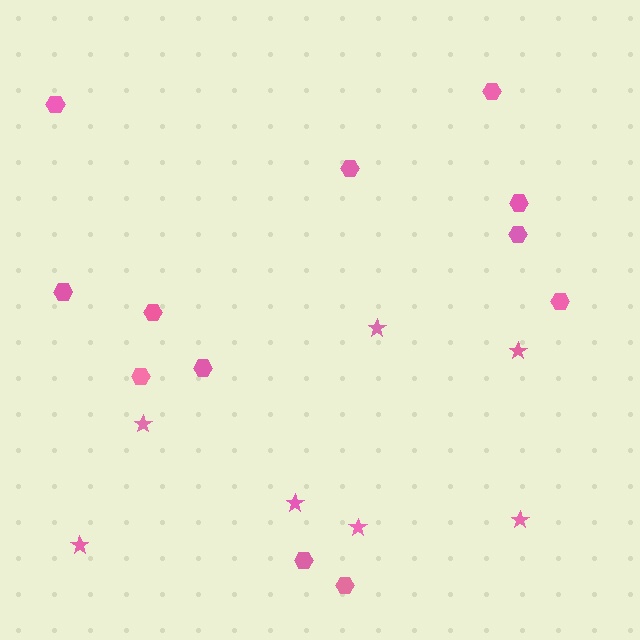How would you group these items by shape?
There are 2 groups: one group of stars (7) and one group of hexagons (12).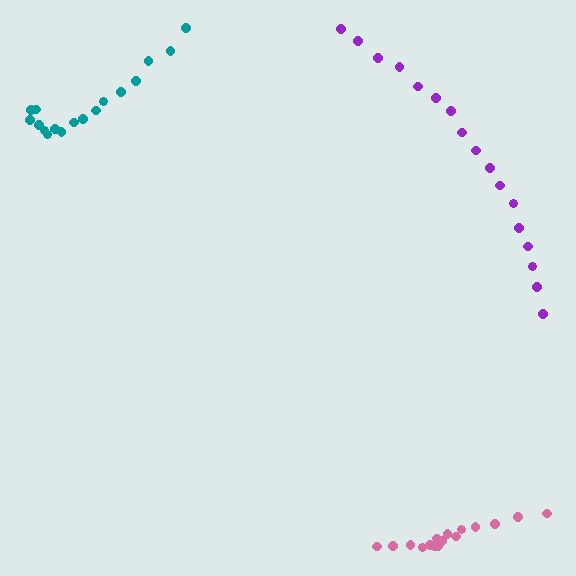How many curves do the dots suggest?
There are 3 distinct paths.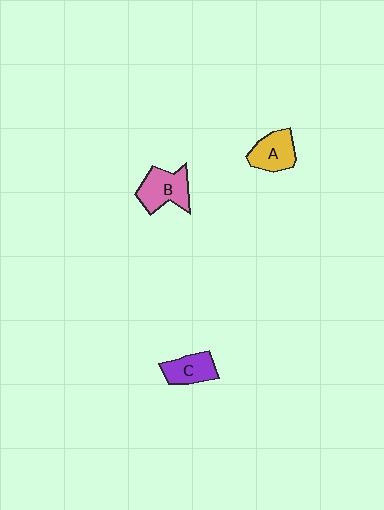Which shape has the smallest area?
Shape C (purple).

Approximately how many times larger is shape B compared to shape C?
Approximately 1.3 times.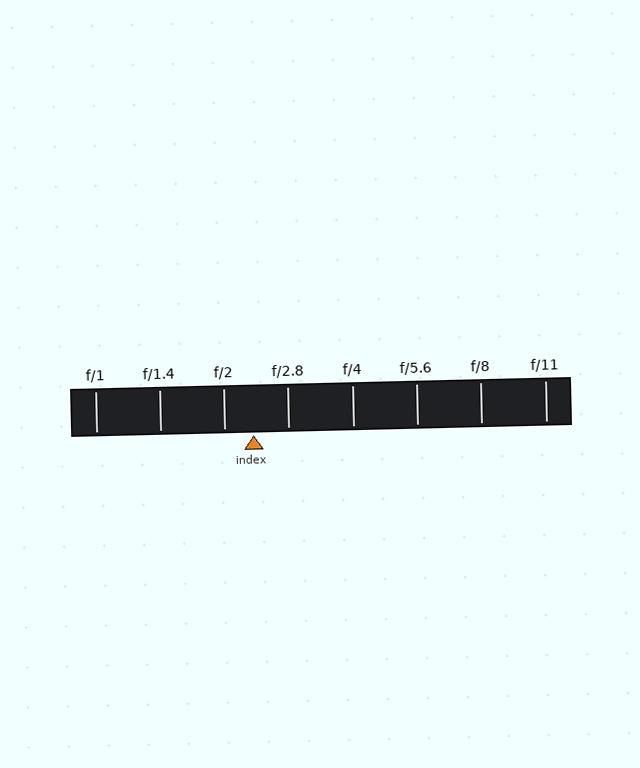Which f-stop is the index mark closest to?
The index mark is closest to f/2.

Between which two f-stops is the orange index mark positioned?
The index mark is between f/2 and f/2.8.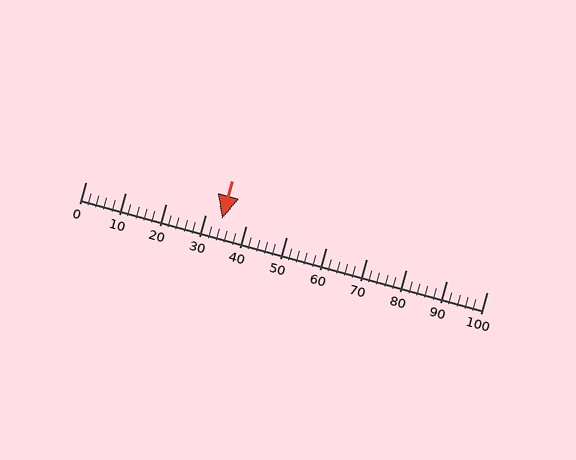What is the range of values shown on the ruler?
The ruler shows values from 0 to 100.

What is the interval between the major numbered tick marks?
The major tick marks are spaced 10 units apart.